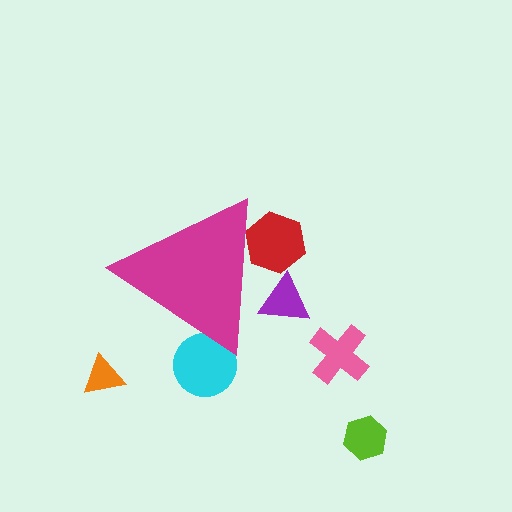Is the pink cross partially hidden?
No, the pink cross is fully visible.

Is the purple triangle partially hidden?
Yes, the purple triangle is partially hidden behind the magenta triangle.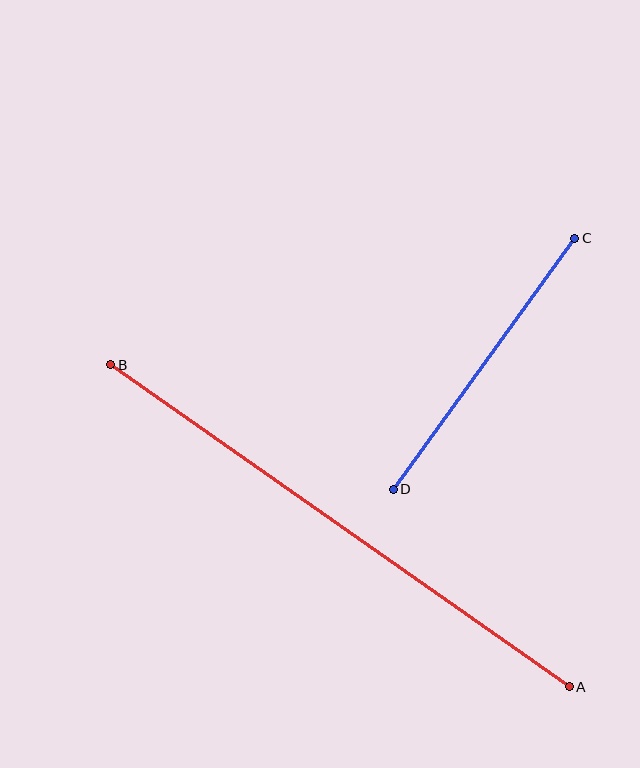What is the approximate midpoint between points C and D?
The midpoint is at approximately (484, 364) pixels.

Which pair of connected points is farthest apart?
Points A and B are farthest apart.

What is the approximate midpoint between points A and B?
The midpoint is at approximately (340, 526) pixels.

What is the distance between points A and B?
The distance is approximately 560 pixels.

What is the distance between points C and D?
The distance is approximately 310 pixels.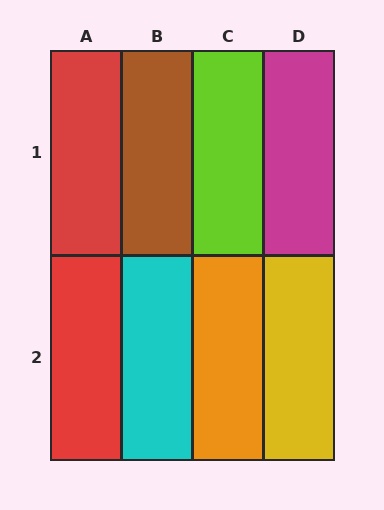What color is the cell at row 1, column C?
Lime.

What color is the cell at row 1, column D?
Magenta.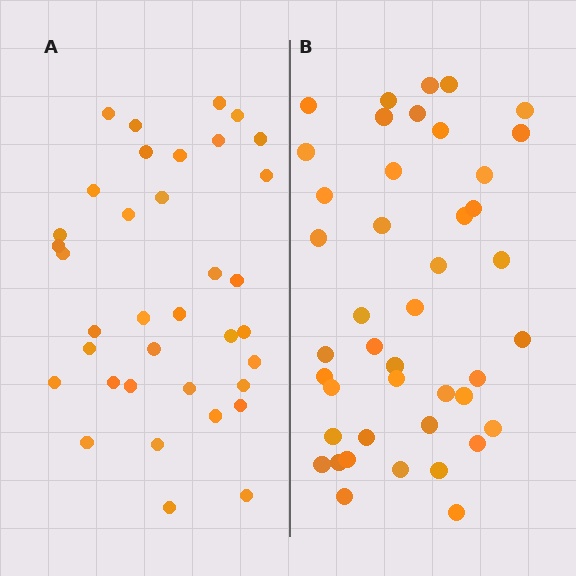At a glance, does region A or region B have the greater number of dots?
Region B (the right region) has more dots.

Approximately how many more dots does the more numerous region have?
Region B has roughly 8 or so more dots than region A.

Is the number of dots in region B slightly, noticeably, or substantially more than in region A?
Region B has only slightly more — the two regions are fairly close. The ratio is roughly 1.2 to 1.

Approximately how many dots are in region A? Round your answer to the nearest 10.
About 40 dots. (The exact count is 36, which rounds to 40.)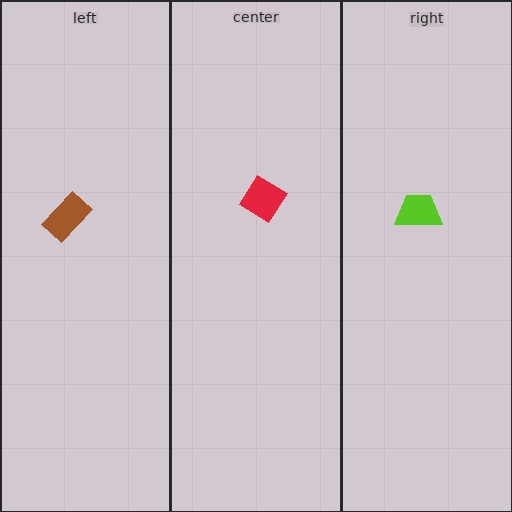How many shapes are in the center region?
1.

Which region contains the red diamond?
The center region.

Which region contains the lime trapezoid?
The right region.